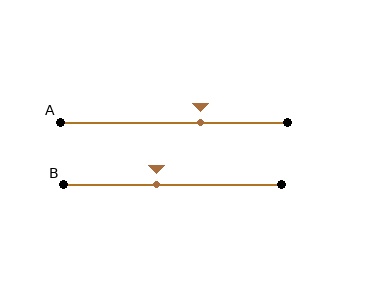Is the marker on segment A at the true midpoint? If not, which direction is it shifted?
No, the marker on segment A is shifted to the right by about 12% of the segment length.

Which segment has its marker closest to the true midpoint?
Segment B has its marker closest to the true midpoint.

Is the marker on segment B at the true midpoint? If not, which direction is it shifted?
No, the marker on segment B is shifted to the left by about 7% of the segment length.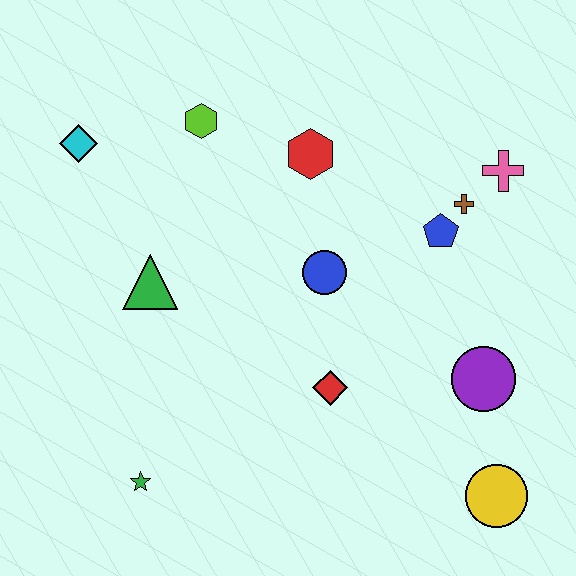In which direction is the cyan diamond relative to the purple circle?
The cyan diamond is to the left of the purple circle.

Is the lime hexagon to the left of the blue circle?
Yes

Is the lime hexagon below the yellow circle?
No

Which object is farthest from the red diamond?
The cyan diamond is farthest from the red diamond.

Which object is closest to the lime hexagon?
The red hexagon is closest to the lime hexagon.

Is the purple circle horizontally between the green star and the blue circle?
No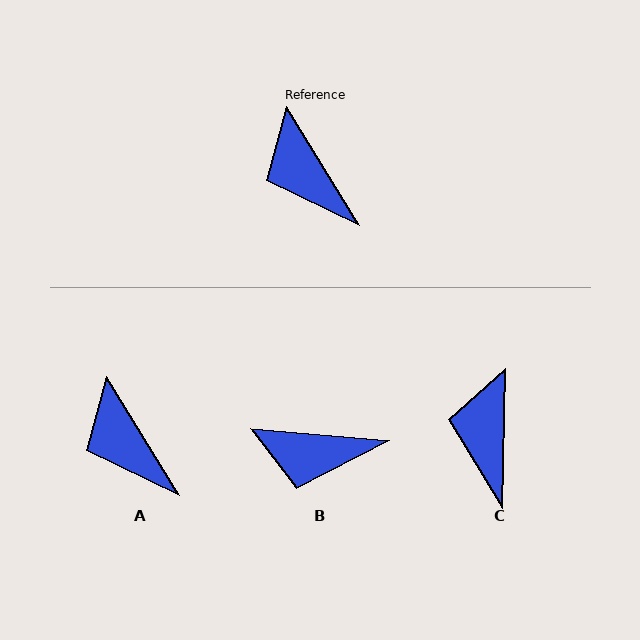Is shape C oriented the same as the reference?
No, it is off by about 33 degrees.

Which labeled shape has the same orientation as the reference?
A.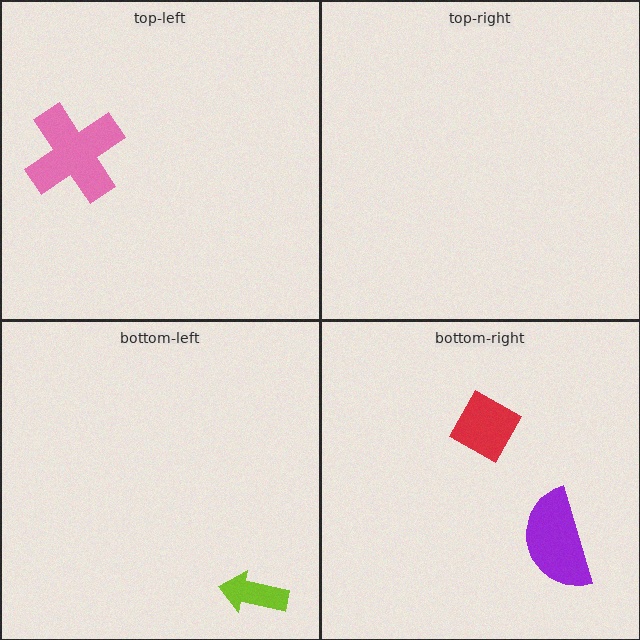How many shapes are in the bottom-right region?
2.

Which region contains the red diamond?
The bottom-right region.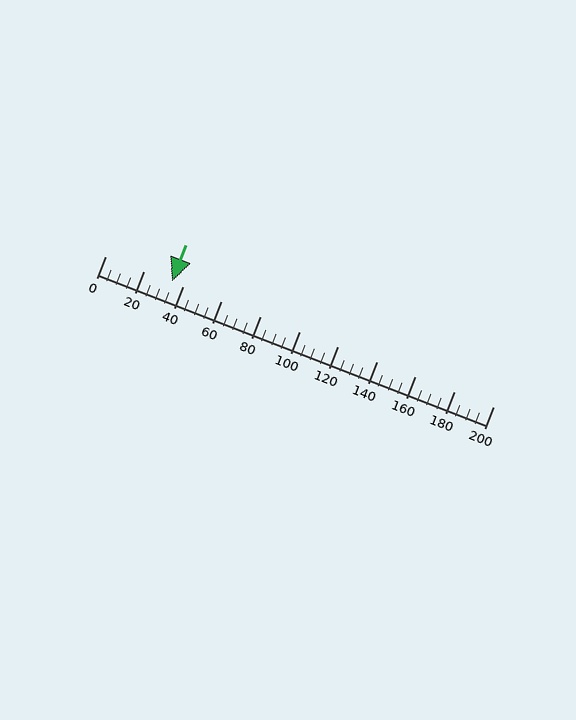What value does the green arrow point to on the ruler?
The green arrow points to approximately 34.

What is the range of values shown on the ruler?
The ruler shows values from 0 to 200.